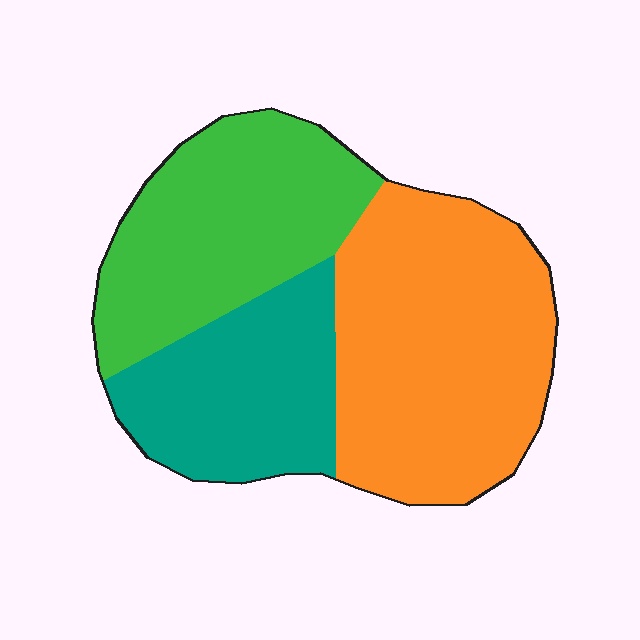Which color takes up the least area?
Teal, at roughly 25%.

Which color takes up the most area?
Orange, at roughly 45%.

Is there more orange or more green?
Orange.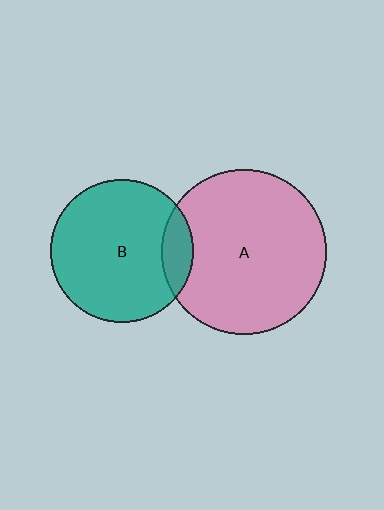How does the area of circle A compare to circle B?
Approximately 1.3 times.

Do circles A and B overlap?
Yes.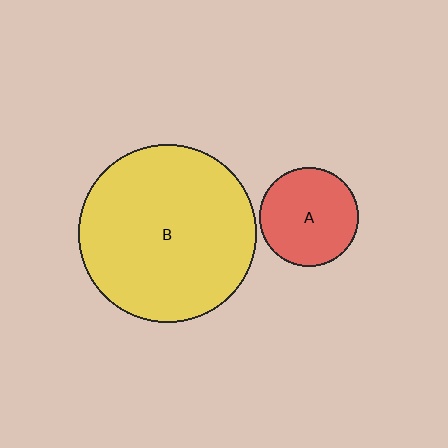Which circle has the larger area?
Circle B (yellow).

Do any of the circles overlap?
No, none of the circles overlap.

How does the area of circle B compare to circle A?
Approximately 3.3 times.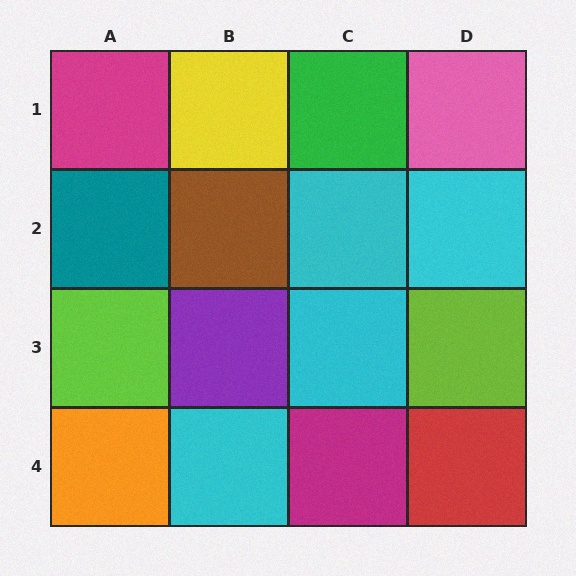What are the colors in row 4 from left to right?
Orange, cyan, magenta, red.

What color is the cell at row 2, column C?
Cyan.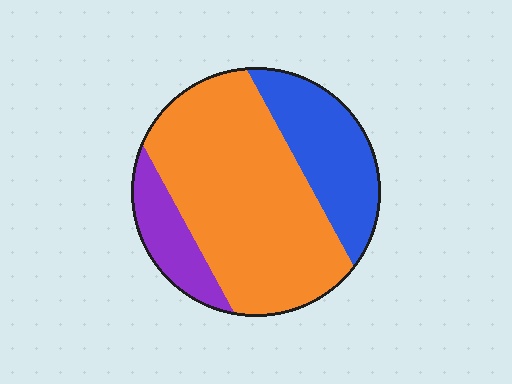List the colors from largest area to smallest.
From largest to smallest: orange, blue, purple.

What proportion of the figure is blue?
Blue takes up about one quarter (1/4) of the figure.